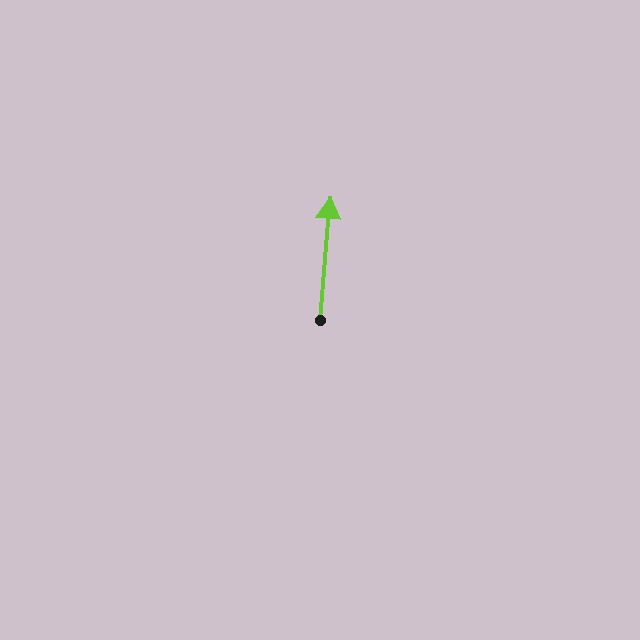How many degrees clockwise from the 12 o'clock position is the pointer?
Approximately 5 degrees.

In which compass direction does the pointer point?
North.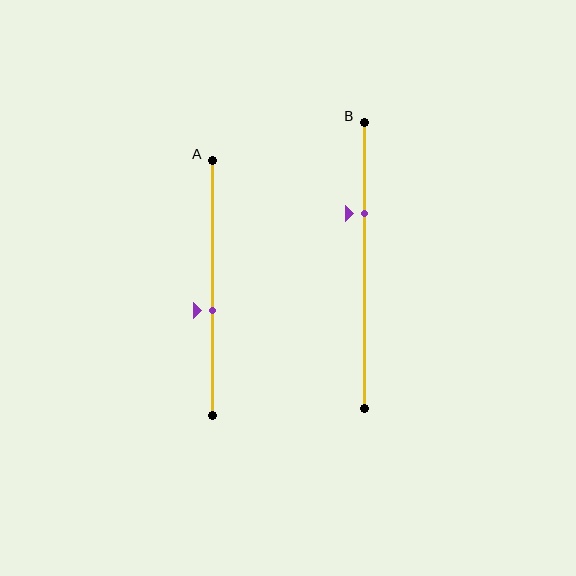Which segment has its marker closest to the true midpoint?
Segment A has its marker closest to the true midpoint.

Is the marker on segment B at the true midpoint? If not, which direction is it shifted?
No, the marker on segment B is shifted upward by about 18% of the segment length.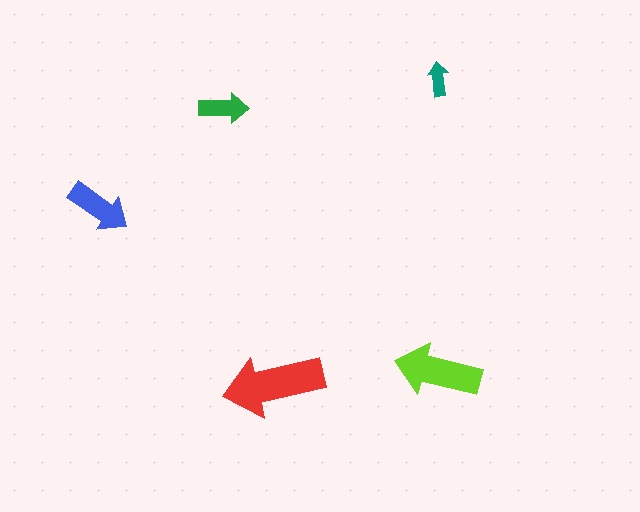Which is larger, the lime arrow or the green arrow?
The lime one.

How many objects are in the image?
There are 5 objects in the image.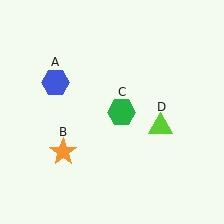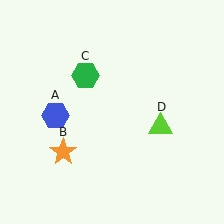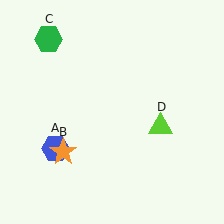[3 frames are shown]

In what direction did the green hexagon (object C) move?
The green hexagon (object C) moved up and to the left.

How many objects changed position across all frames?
2 objects changed position: blue hexagon (object A), green hexagon (object C).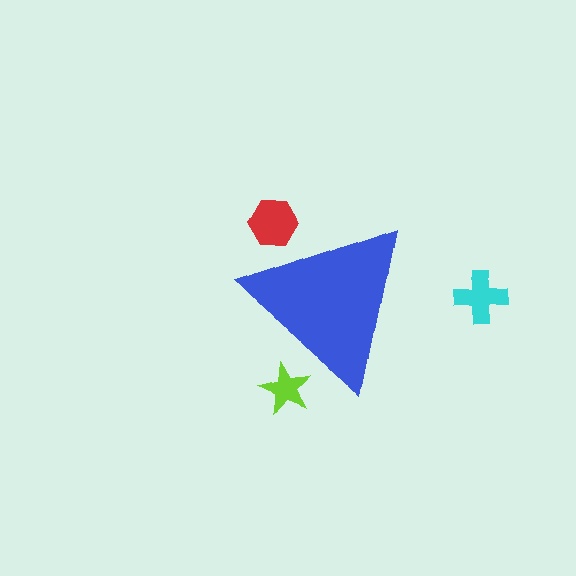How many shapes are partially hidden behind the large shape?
2 shapes are partially hidden.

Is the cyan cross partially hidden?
No, the cyan cross is fully visible.